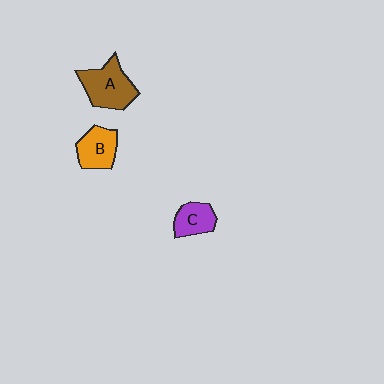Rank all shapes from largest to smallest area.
From largest to smallest: A (brown), B (orange), C (purple).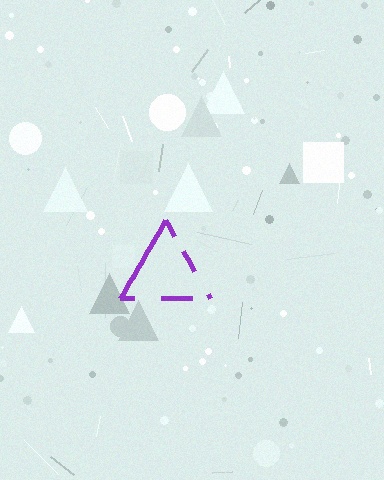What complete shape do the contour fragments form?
The contour fragments form a triangle.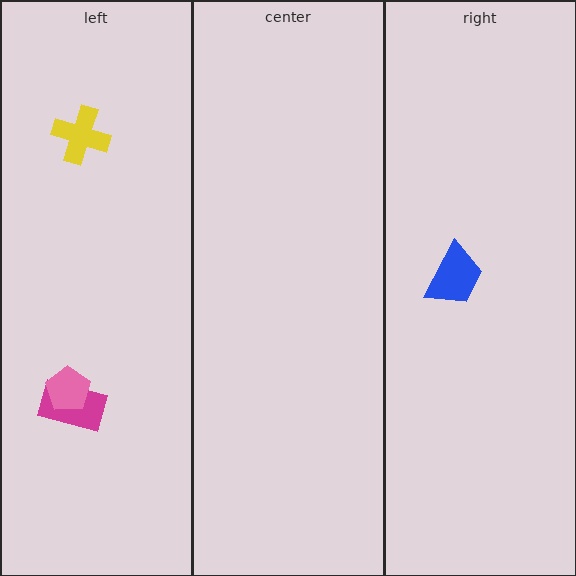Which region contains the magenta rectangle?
The left region.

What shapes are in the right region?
The blue trapezoid.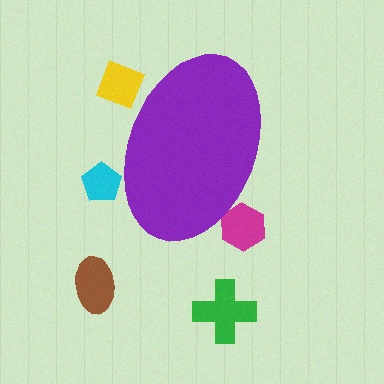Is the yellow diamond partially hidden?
Yes, the yellow diamond is partially hidden behind the purple ellipse.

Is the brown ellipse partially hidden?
No, the brown ellipse is fully visible.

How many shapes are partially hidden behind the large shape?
3 shapes are partially hidden.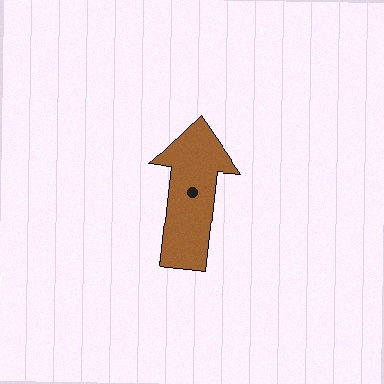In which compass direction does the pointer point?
North.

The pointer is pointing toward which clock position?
Roughly 12 o'clock.